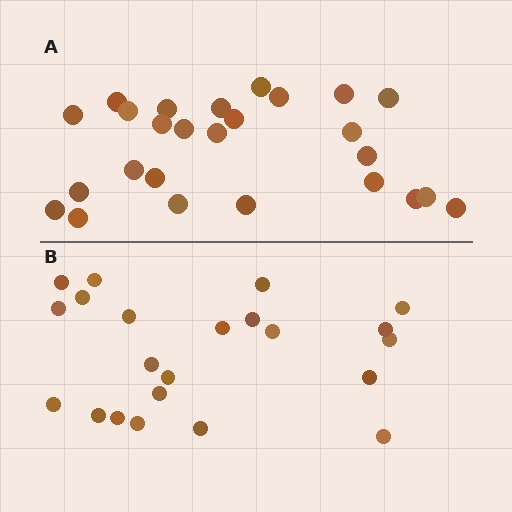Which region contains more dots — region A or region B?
Region A (the top region) has more dots.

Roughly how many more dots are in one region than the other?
Region A has about 4 more dots than region B.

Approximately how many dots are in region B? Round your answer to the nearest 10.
About 20 dots. (The exact count is 22, which rounds to 20.)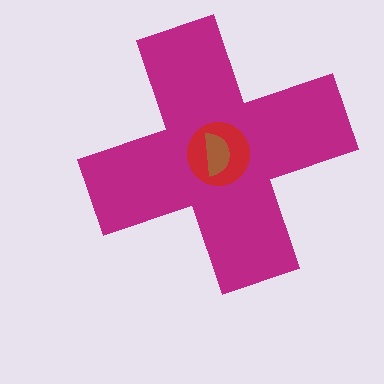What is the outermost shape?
The magenta cross.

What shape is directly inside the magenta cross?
The red circle.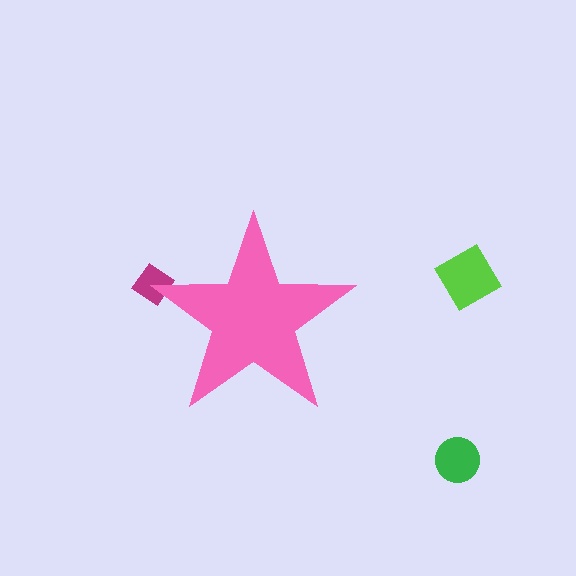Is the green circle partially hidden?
No, the green circle is fully visible.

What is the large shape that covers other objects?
A pink star.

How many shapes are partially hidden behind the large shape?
1 shape is partially hidden.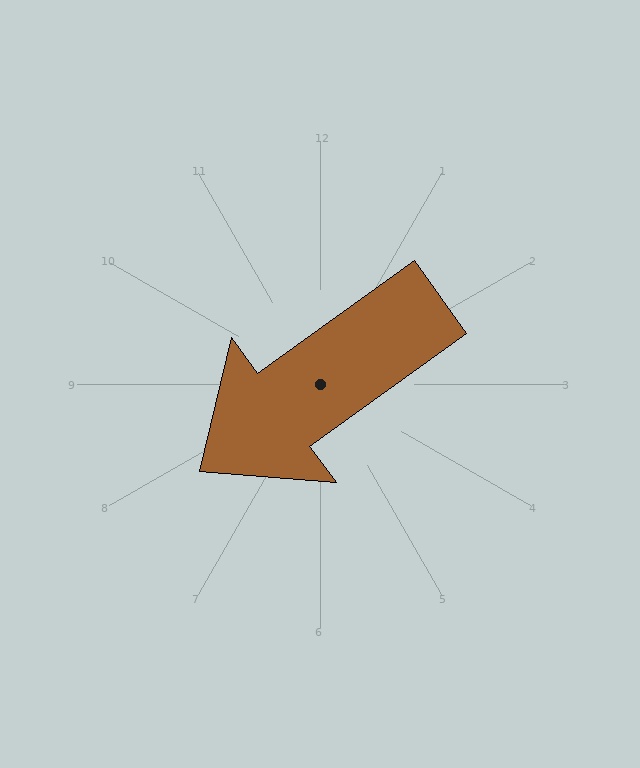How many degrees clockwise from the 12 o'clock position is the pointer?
Approximately 234 degrees.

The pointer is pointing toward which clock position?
Roughly 8 o'clock.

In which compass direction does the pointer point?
Southwest.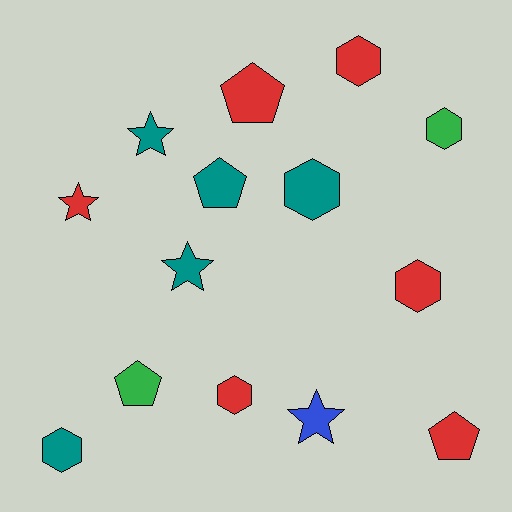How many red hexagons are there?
There are 3 red hexagons.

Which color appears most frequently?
Red, with 6 objects.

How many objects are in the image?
There are 14 objects.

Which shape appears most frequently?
Hexagon, with 6 objects.